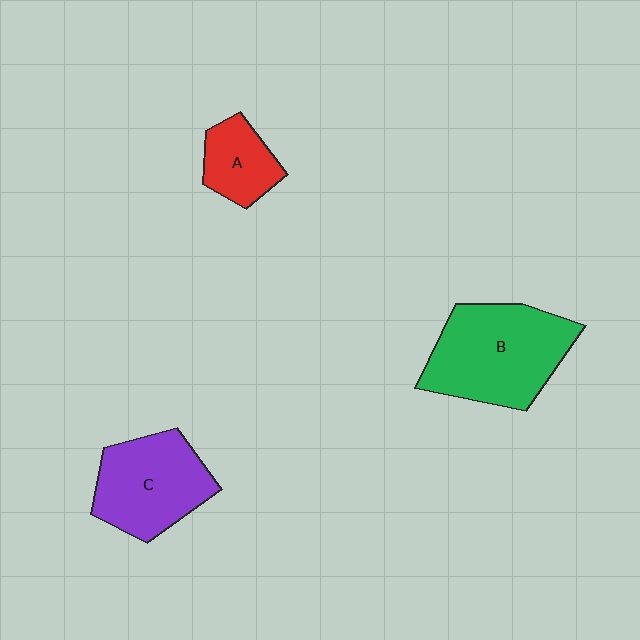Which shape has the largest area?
Shape B (green).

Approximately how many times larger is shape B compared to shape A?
Approximately 2.4 times.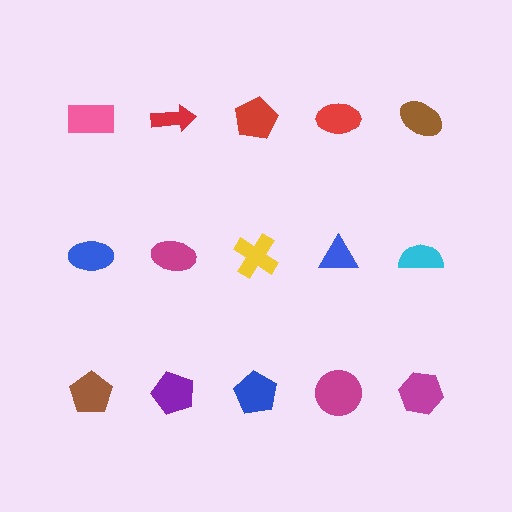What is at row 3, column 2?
A purple pentagon.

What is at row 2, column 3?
A yellow cross.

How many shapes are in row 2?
5 shapes.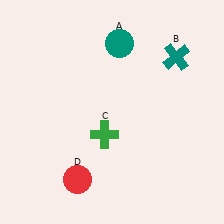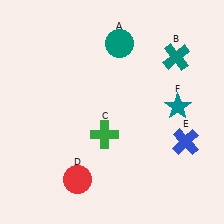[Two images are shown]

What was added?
A blue cross (E), a teal star (F) were added in Image 2.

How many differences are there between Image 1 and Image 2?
There are 2 differences between the two images.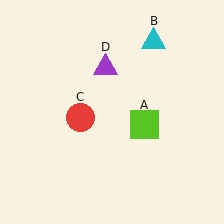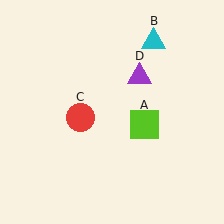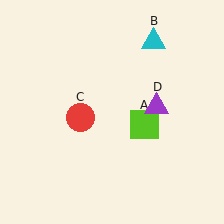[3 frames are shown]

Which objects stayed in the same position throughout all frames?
Lime square (object A) and cyan triangle (object B) and red circle (object C) remained stationary.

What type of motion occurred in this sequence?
The purple triangle (object D) rotated clockwise around the center of the scene.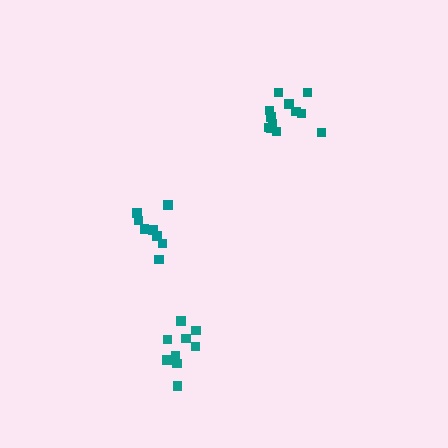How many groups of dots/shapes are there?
There are 3 groups.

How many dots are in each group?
Group 1: 9 dots, Group 2: 9 dots, Group 3: 12 dots (30 total).